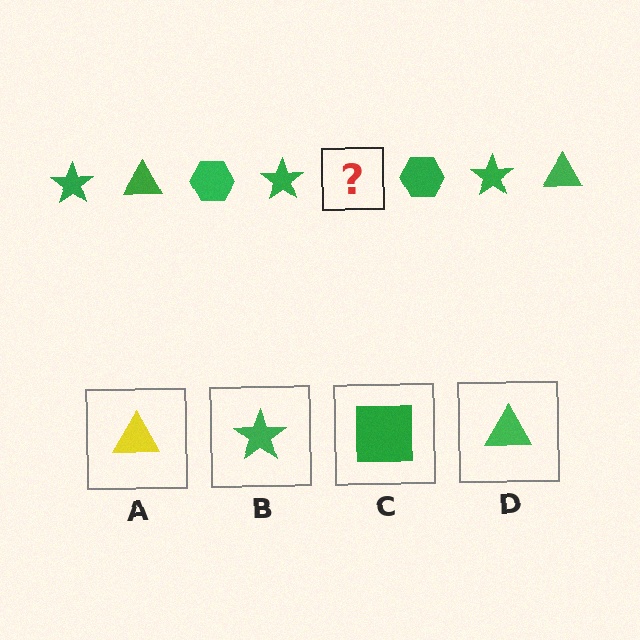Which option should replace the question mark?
Option D.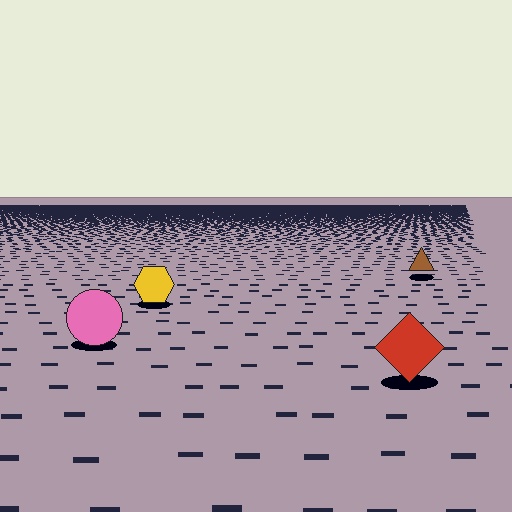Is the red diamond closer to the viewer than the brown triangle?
Yes. The red diamond is closer — you can tell from the texture gradient: the ground texture is coarser near it.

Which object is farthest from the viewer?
The brown triangle is farthest from the viewer. It appears smaller and the ground texture around it is denser.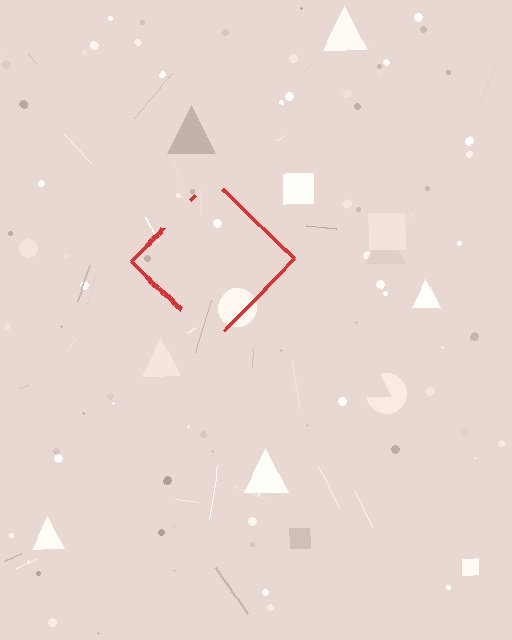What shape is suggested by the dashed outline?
The dashed outline suggests a diamond.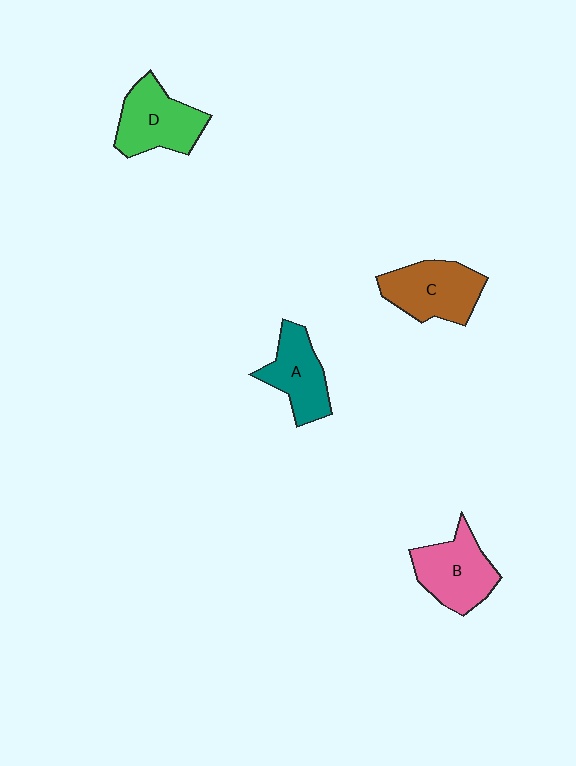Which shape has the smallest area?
Shape A (teal).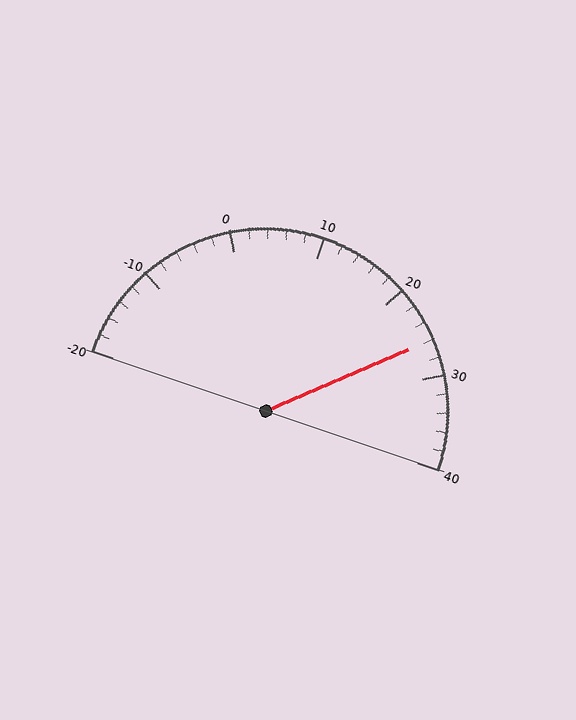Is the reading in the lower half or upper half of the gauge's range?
The reading is in the upper half of the range (-20 to 40).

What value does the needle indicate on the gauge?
The needle indicates approximately 26.